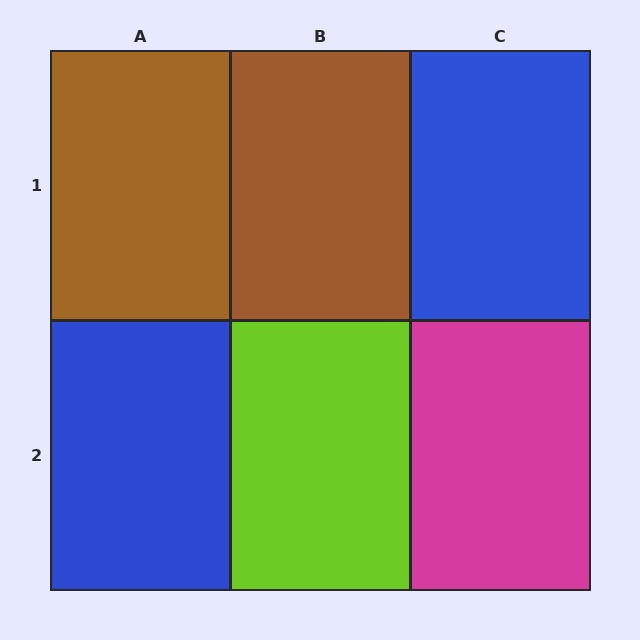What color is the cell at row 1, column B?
Brown.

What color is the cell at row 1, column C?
Blue.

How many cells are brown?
2 cells are brown.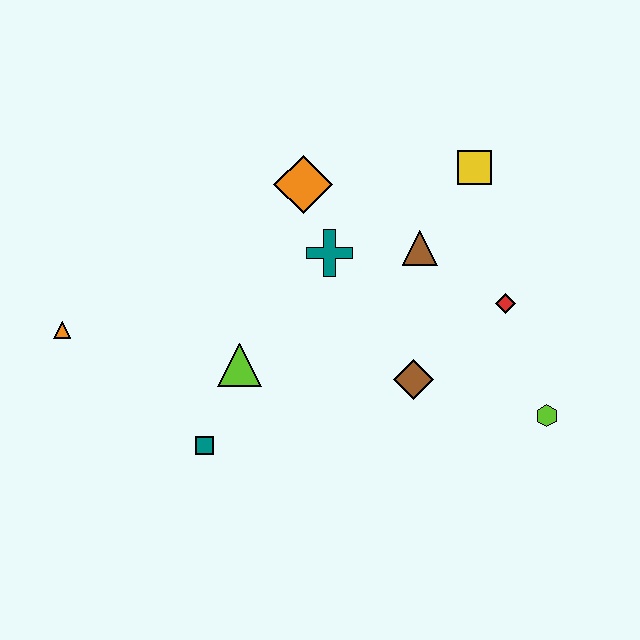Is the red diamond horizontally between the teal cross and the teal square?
No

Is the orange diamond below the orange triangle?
No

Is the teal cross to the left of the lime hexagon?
Yes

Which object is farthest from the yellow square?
The orange triangle is farthest from the yellow square.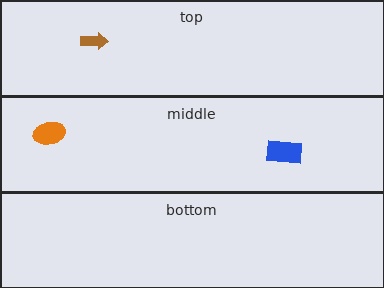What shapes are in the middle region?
The blue rectangle, the orange ellipse.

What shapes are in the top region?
The brown arrow.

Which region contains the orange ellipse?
The middle region.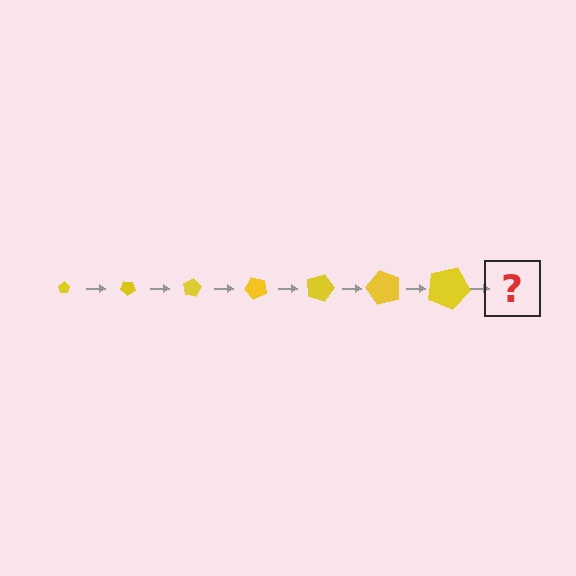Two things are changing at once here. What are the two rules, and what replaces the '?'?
The two rules are that the pentagon grows larger each step and it rotates 40 degrees each step. The '?' should be a pentagon, larger than the previous one and rotated 280 degrees from the start.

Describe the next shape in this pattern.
It should be a pentagon, larger than the previous one and rotated 280 degrees from the start.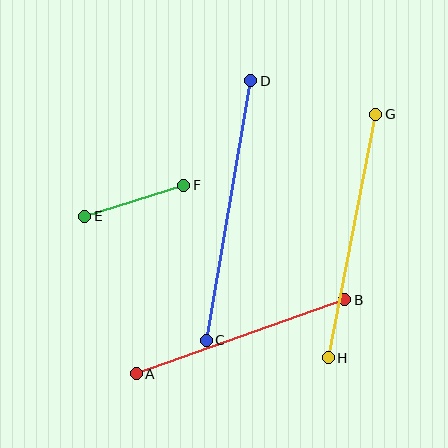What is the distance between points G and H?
The distance is approximately 248 pixels.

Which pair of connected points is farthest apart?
Points C and D are farthest apart.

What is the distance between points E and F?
The distance is approximately 104 pixels.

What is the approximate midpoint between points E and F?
The midpoint is at approximately (134, 201) pixels.